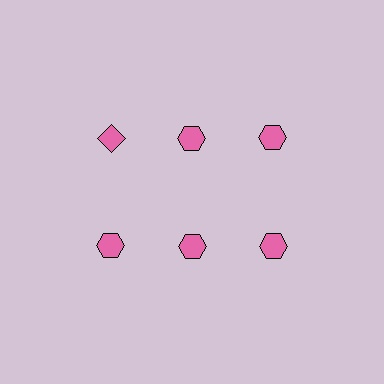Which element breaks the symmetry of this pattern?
The pink diamond in the top row, leftmost column breaks the symmetry. All other shapes are pink hexagons.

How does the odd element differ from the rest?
It has a different shape: diamond instead of hexagon.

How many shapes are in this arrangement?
There are 6 shapes arranged in a grid pattern.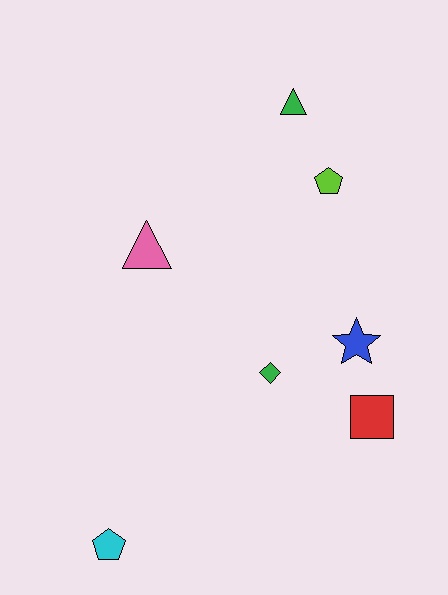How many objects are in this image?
There are 7 objects.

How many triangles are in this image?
There are 2 triangles.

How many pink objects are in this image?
There is 1 pink object.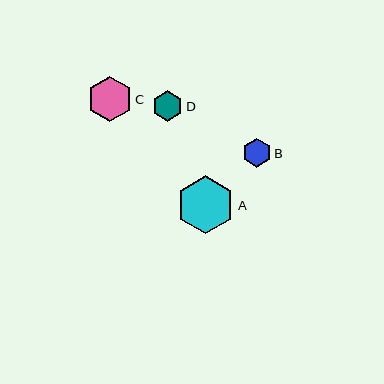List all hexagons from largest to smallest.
From largest to smallest: A, C, D, B.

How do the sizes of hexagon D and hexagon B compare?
Hexagon D and hexagon B are approximately the same size.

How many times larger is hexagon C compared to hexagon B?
Hexagon C is approximately 1.6 times the size of hexagon B.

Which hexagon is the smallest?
Hexagon B is the smallest with a size of approximately 29 pixels.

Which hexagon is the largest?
Hexagon A is the largest with a size of approximately 58 pixels.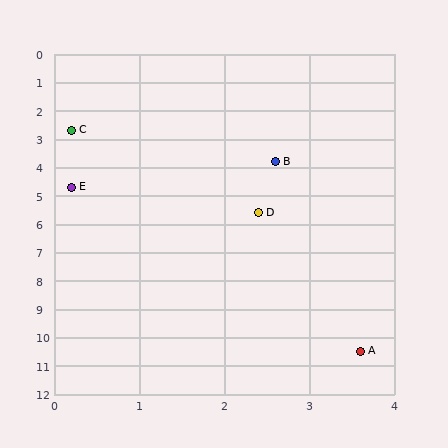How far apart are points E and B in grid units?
Points E and B are about 2.6 grid units apart.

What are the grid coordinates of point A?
Point A is at approximately (3.6, 10.5).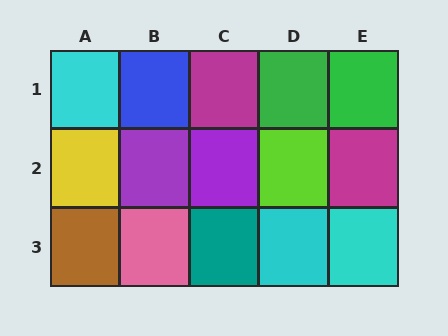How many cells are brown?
1 cell is brown.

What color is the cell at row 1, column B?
Blue.